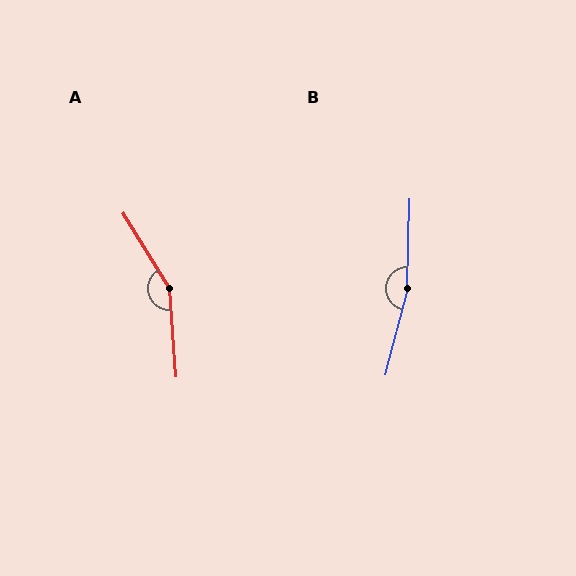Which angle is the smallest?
A, at approximately 153 degrees.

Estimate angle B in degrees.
Approximately 167 degrees.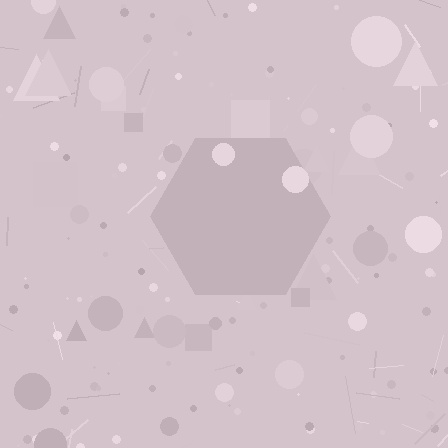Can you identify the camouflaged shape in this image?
The camouflaged shape is a hexagon.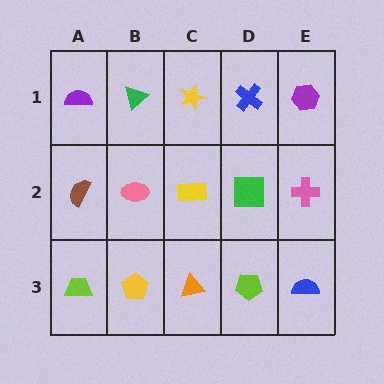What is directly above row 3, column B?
A pink ellipse.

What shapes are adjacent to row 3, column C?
A yellow rectangle (row 2, column C), a yellow pentagon (row 3, column B), a lime pentagon (row 3, column D).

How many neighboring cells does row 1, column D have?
3.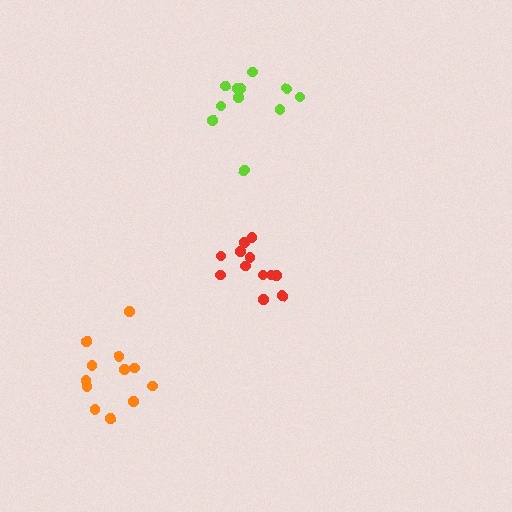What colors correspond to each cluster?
The clusters are colored: red, orange, lime.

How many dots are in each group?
Group 1: 12 dots, Group 2: 12 dots, Group 3: 11 dots (35 total).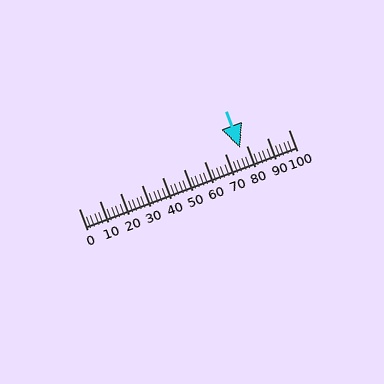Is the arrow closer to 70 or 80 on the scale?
The arrow is closer to 80.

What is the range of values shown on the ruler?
The ruler shows values from 0 to 100.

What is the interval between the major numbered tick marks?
The major tick marks are spaced 10 units apart.